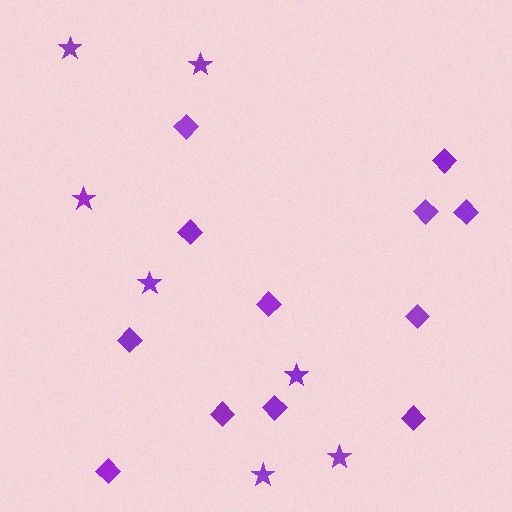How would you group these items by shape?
There are 2 groups: one group of diamonds (12) and one group of stars (7).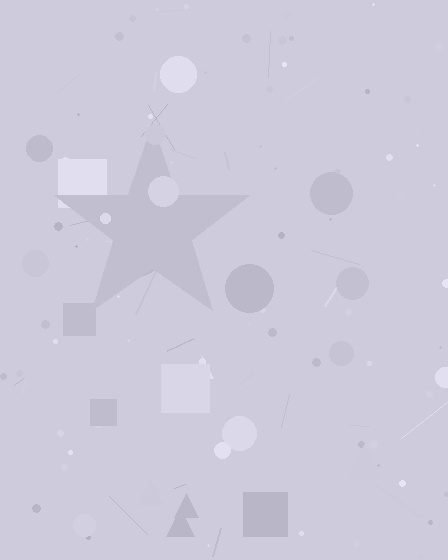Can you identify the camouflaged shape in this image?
The camouflaged shape is a star.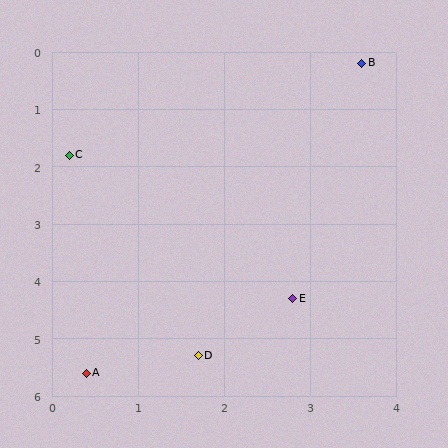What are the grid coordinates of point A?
Point A is at approximately (0.4, 5.6).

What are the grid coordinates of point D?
Point D is at approximately (1.7, 5.3).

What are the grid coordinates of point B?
Point B is at approximately (3.6, 0.2).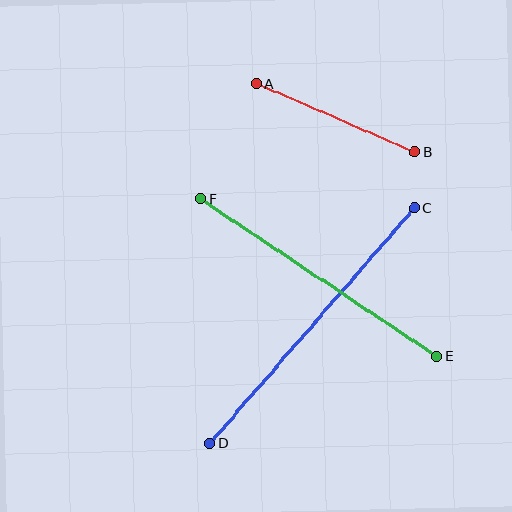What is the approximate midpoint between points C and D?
The midpoint is at approximately (312, 326) pixels.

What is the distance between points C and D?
The distance is approximately 312 pixels.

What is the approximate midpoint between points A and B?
The midpoint is at approximately (335, 118) pixels.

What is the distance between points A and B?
The distance is approximately 172 pixels.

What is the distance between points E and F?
The distance is approximately 284 pixels.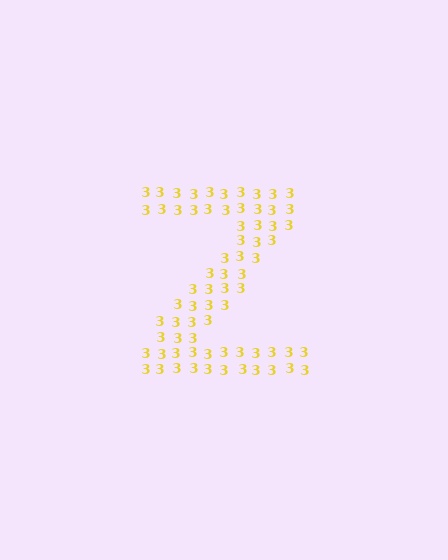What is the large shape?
The large shape is the letter Z.